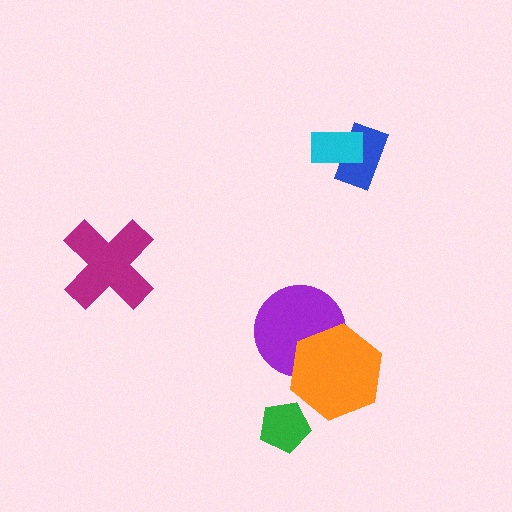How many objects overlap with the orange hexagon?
1 object overlaps with the orange hexagon.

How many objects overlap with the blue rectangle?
1 object overlaps with the blue rectangle.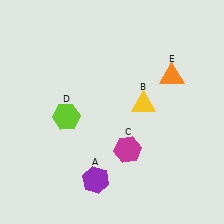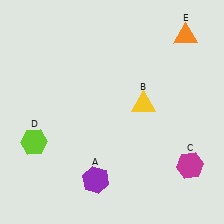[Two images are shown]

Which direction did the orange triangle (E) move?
The orange triangle (E) moved up.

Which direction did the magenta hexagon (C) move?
The magenta hexagon (C) moved right.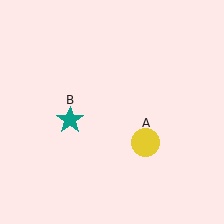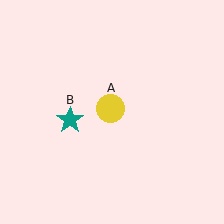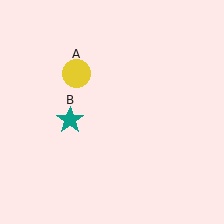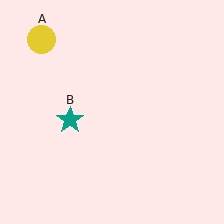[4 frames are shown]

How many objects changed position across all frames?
1 object changed position: yellow circle (object A).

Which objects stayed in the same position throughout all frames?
Teal star (object B) remained stationary.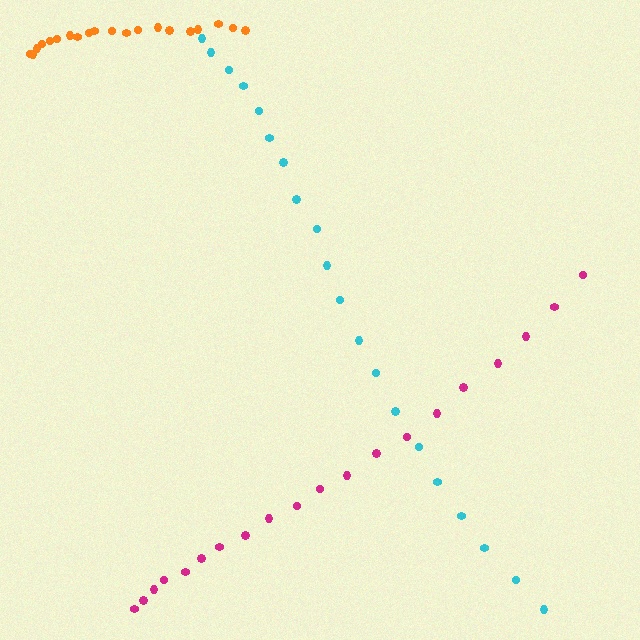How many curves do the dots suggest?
There are 3 distinct paths.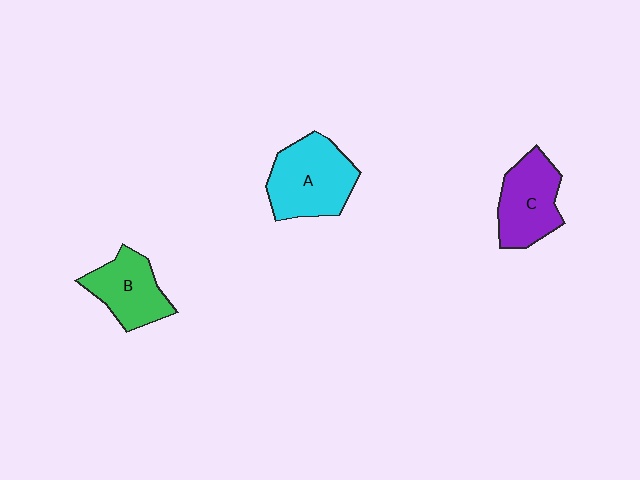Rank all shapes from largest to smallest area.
From largest to smallest: A (cyan), C (purple), B (green).